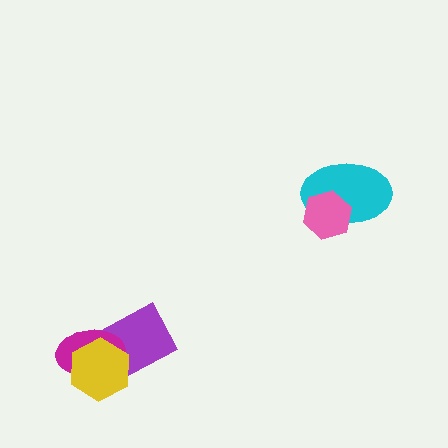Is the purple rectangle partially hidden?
Yes, it is partially covered by another shape.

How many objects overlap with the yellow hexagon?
2 objects overlap with the yellow hexagon.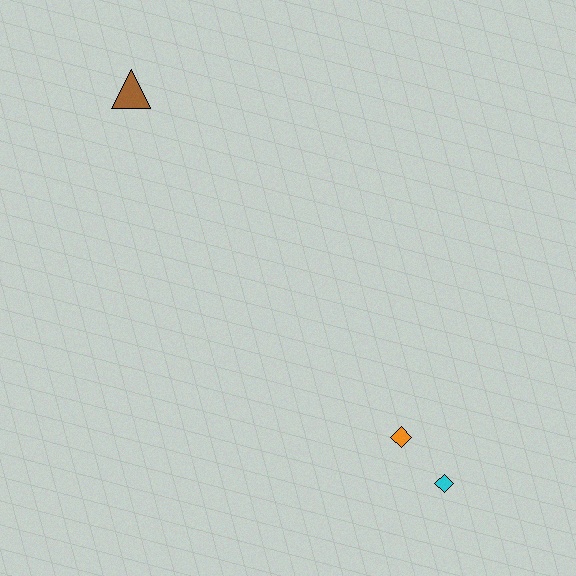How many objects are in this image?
There are 3 objects.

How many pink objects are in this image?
There are no pink objects.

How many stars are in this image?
There are no stars.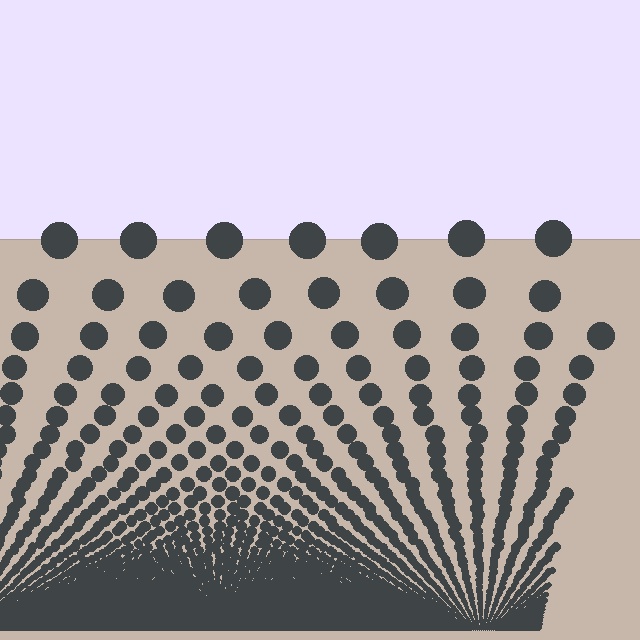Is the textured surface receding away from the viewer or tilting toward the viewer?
The surface appears to tilt toward the viewer. Texture elements get larger and sparser toward the top.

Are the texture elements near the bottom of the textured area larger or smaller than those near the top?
Smaller. The gradient is inverted — elements near the bottom are smaller and denser.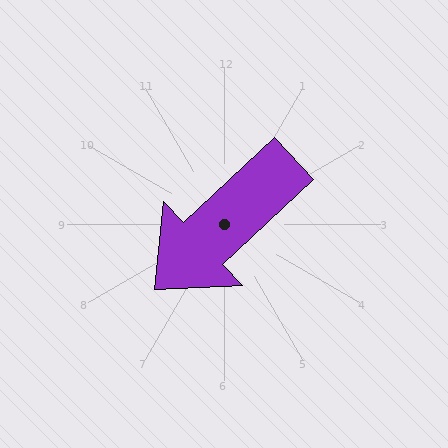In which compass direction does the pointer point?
Southwest.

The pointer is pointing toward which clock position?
Roughly 8 o'clock.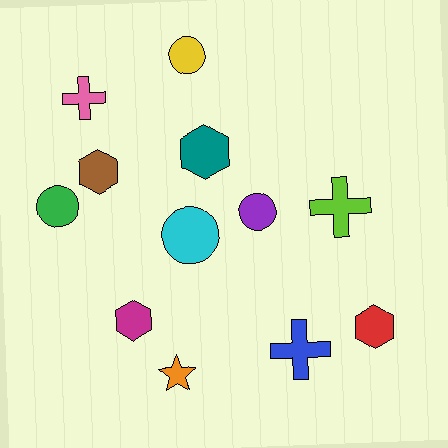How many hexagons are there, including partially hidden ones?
There are 4 hexagons.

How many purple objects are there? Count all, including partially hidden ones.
There is 1 purple object.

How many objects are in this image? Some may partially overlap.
There are 12 objects.